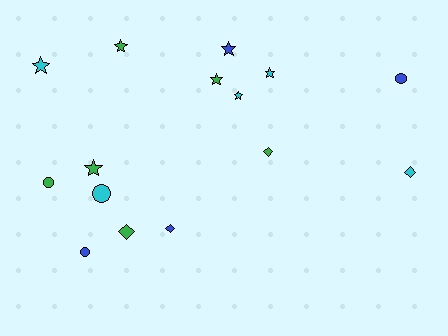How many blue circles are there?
There are 2 blue circles.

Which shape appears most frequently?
Star, with 7 objects.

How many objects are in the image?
There are 15 objects.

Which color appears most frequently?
Green, with 6 objects.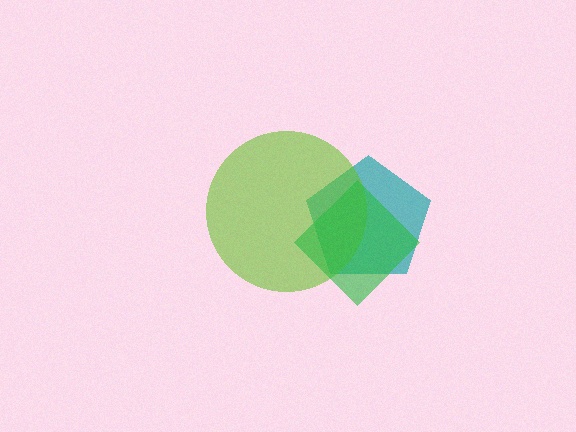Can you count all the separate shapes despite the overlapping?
Yes, there are 3 separate shapes.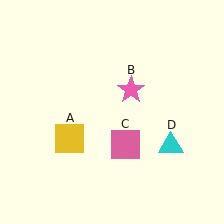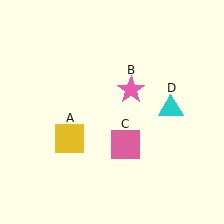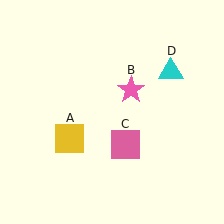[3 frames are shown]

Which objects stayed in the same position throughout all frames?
Yellow square (object A) and pink star (object B) and pink square (object C) remained stationary.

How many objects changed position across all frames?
1 object changed position: cyan triangle (object D).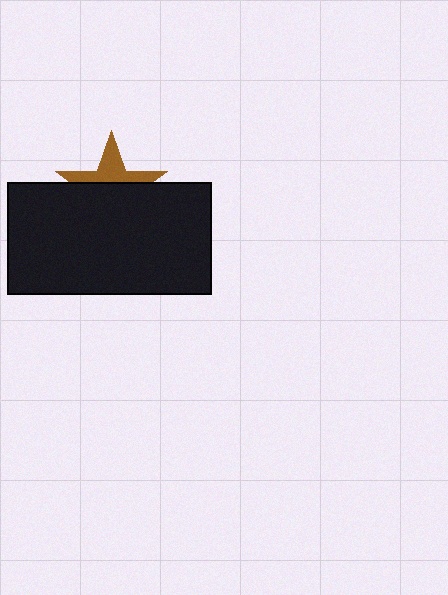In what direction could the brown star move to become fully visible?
The brown star could move up. That would shift it out from behind the black rectangle entirely.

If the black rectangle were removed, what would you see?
You would see the complete brown star.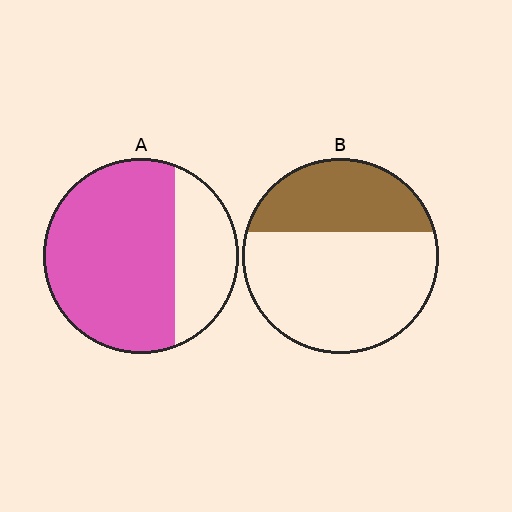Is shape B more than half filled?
No.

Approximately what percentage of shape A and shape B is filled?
A is approximately 70% and B is approximately 35%.